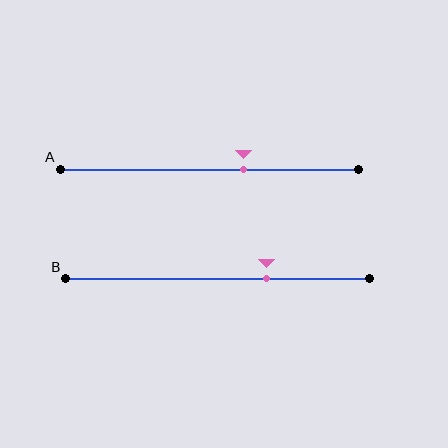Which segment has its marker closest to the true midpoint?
Segment A has its marker closest to the true midpoint.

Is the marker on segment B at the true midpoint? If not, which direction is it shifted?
No, the marker on segment B is shifted to the right by about 16% of the segment length.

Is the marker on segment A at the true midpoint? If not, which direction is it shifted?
No, the marker on segment A is shifted to the right by about 11% of the segment length.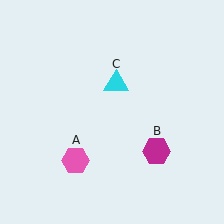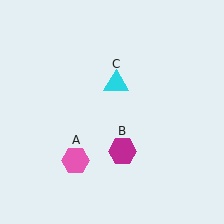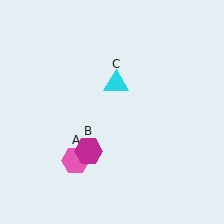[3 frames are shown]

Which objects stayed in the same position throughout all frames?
Pink hexagon (object A) and cyan triangle (object C) remained stationary.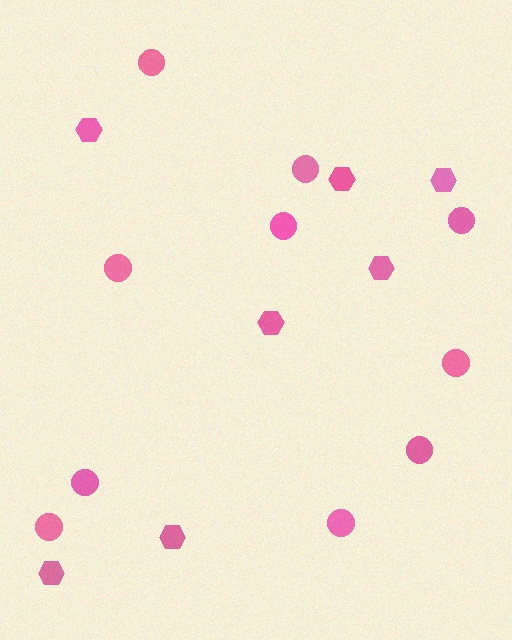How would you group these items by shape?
There are 2 groups: one group of hexagons (7) and one group of circles (10).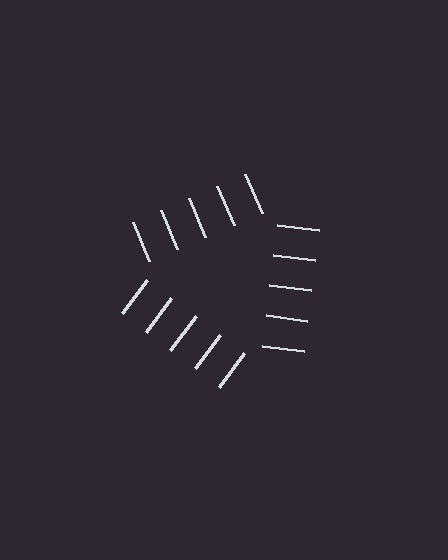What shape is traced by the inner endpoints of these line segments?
An illusory triangle — the line segments terminate on its edges but no continuous stroke is drawn.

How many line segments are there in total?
15 — 5 along each of the 3 edges.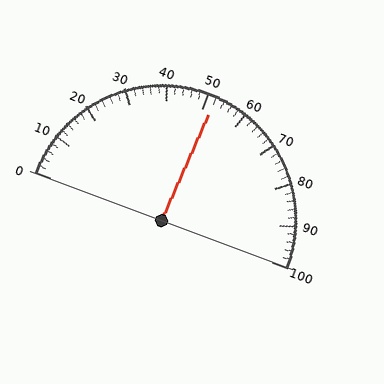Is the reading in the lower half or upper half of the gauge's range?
The reading is in the upper half of the range (0 to 100).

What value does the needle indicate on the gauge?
The needle indicates approximately 52.